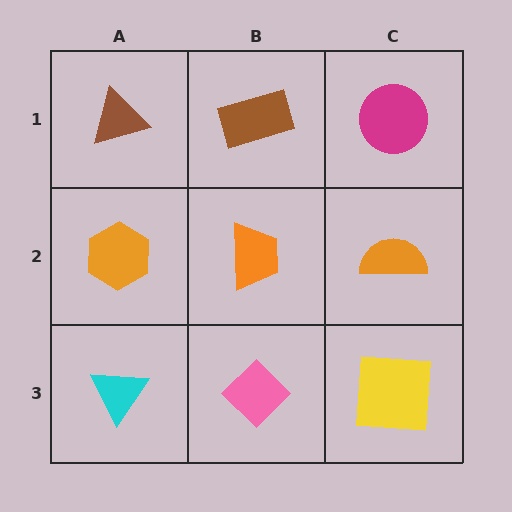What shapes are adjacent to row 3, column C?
An orange semicircle (row 2, column C), a pink diamond (row 3, column B).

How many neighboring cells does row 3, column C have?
2.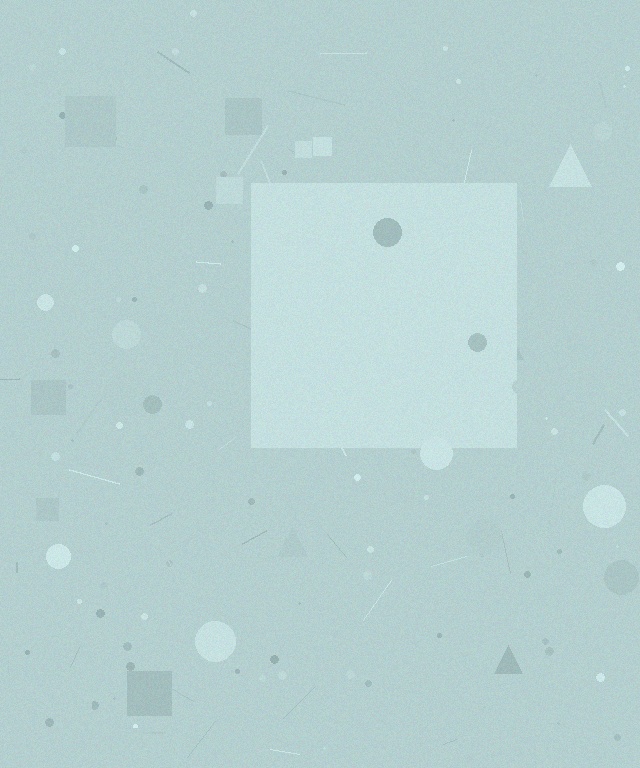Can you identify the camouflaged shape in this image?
The camouflaged shape is a square.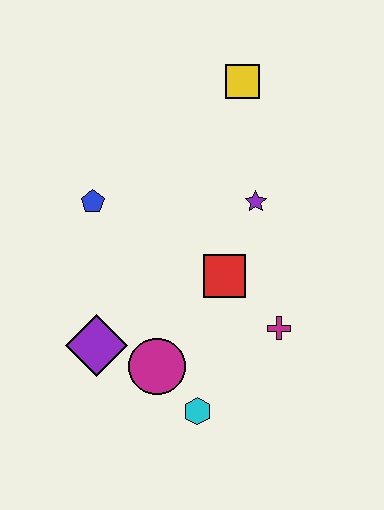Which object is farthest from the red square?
The yellow square is farthest from the red square.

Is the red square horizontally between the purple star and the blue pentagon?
Yes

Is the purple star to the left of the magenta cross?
Yes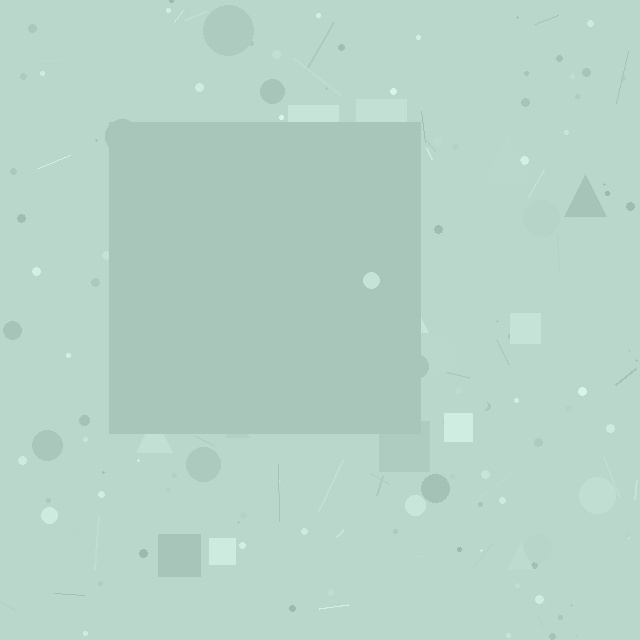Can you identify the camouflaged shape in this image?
The camouflaged shape is a square.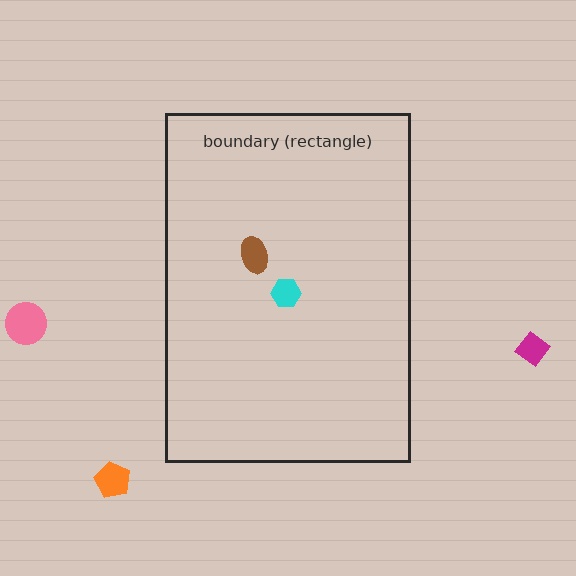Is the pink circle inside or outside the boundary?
Outside.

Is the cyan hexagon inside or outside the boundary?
Inside.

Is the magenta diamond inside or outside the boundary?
Outside.